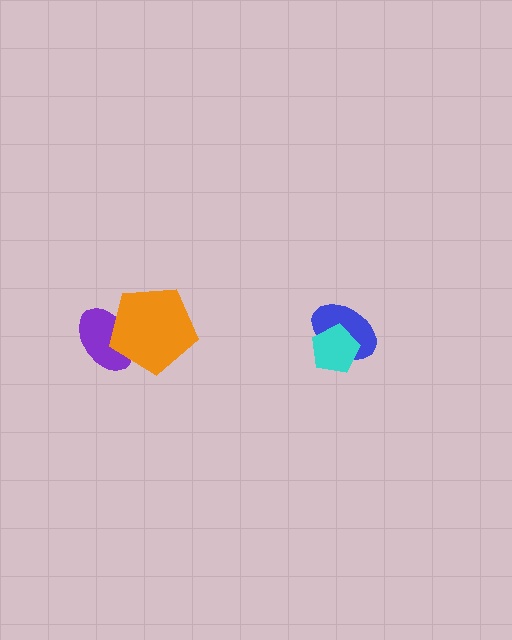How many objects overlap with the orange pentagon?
1 object overlaps with the orange pentagon.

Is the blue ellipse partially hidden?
Yes, it is partially covered by another shape.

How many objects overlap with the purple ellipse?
1 object overlaps with the purple ellipse.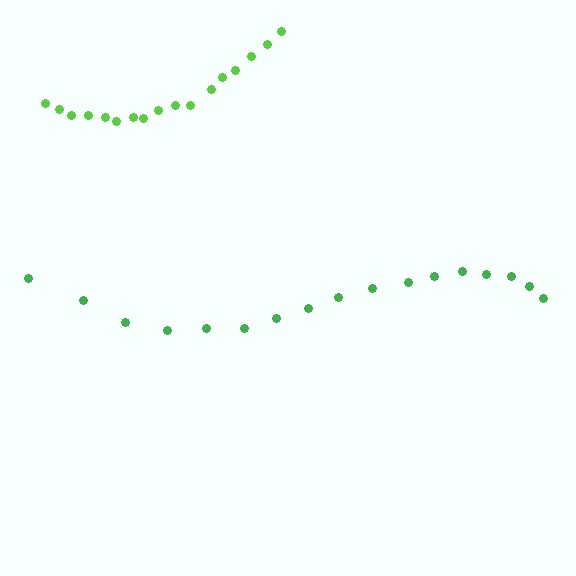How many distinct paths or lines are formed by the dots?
There are 2 distinct paths.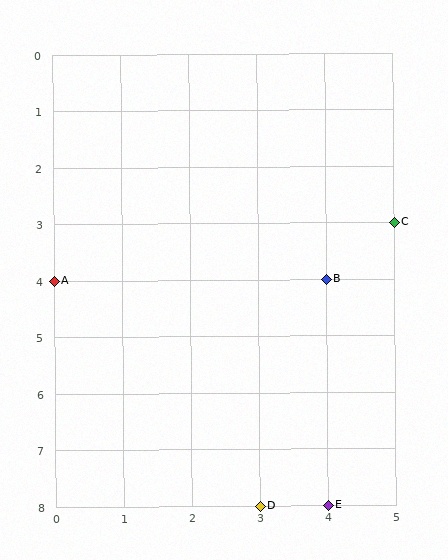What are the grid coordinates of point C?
Point C is at grid coordinates (5, 3).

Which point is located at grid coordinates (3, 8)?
Point D is at (3, 8).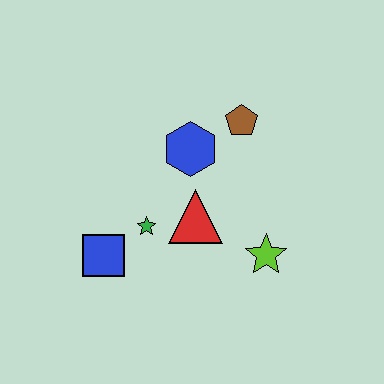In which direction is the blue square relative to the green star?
The blue square is to the left of the green star.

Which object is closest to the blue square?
The green star is closest to the blue square.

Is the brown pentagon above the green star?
Yes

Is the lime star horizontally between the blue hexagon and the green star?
No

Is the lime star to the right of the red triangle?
Yes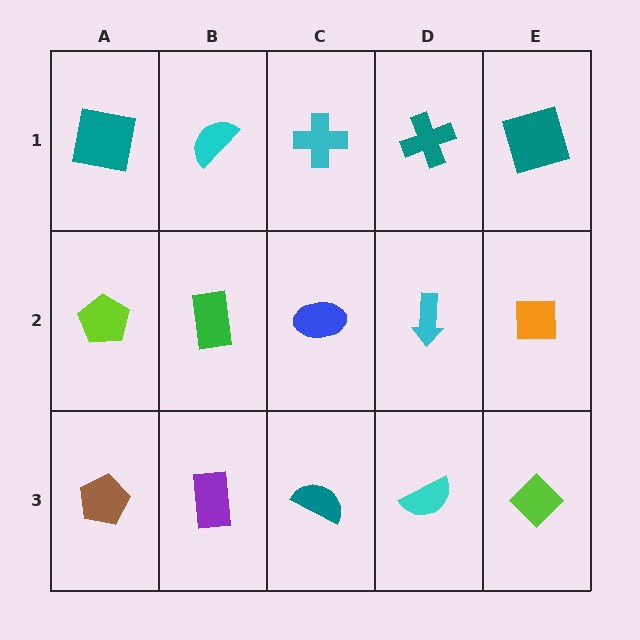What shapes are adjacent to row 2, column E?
A teal square (row 1, column E), a lime diamond (row 3, column E), a cyan arrow (row 2, column D).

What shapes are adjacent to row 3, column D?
A cyan arrow (row 2, column D), a teal semicircle (row 3, column C), a lime diamond (row 3, column E).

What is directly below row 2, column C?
A teal semicircle.